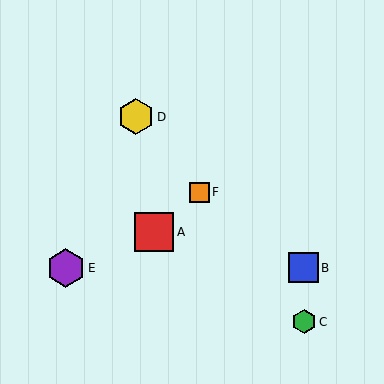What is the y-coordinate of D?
Object D is at y≈117.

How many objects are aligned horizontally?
2 objects (B, E) are aligned horizontally.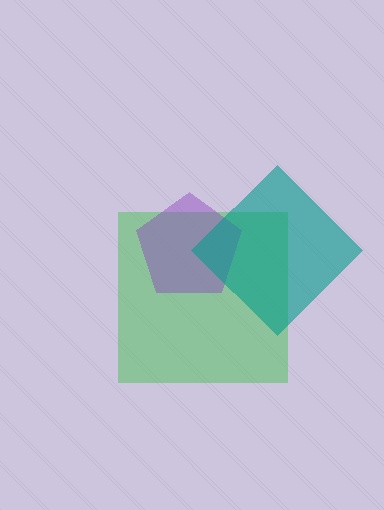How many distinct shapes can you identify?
There are 3 distinct shapes: a green square, a purple pentagon, a teal diamond.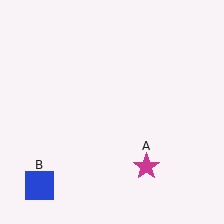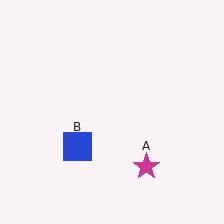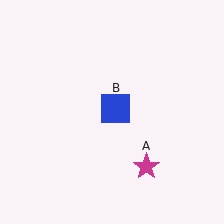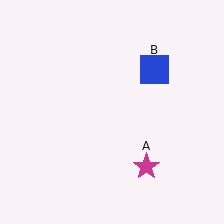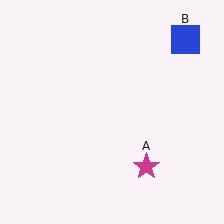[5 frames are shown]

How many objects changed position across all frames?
1 object changed position: blue square (object B).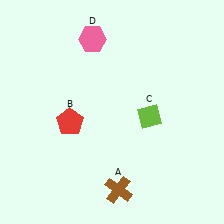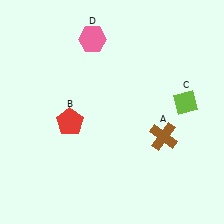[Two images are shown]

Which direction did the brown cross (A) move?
The brown cross (A) moved up.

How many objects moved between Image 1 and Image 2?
2 objects moved between the two images.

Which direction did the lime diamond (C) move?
The lime diamond (C) moved right.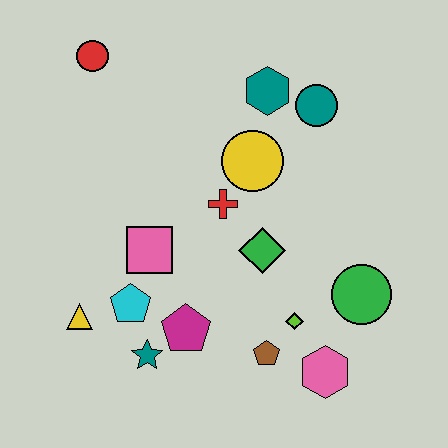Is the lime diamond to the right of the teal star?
Yes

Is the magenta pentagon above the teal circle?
No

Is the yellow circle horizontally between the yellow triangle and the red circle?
No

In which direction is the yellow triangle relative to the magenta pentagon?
The yellow triangle is to the left of the magenta pentagon.